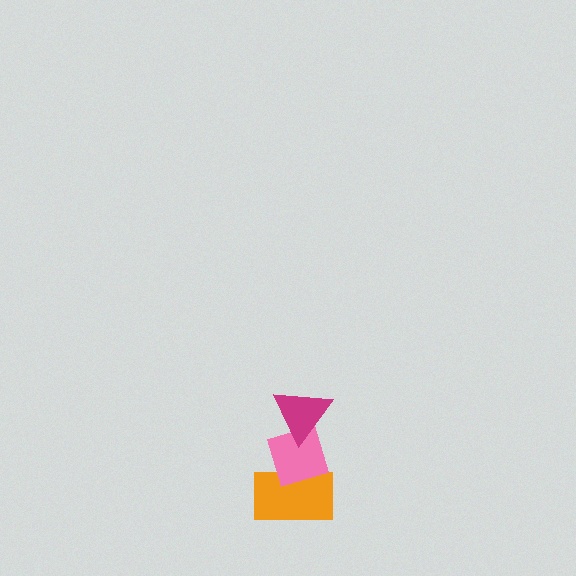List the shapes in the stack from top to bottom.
From top to bottom: the magenta triangle, the pink diamond, the orange rectangle.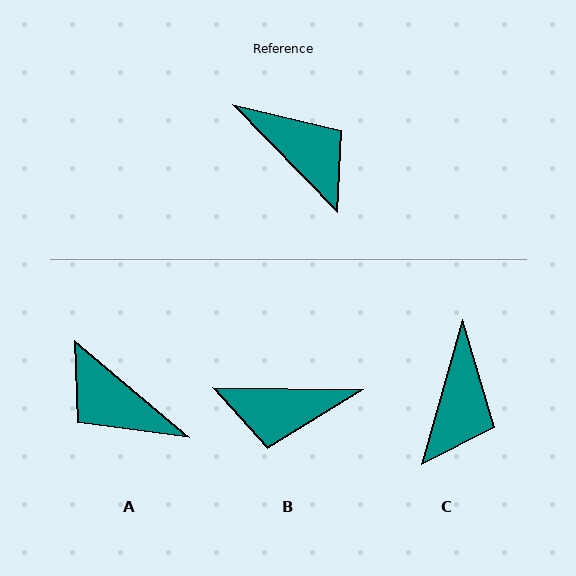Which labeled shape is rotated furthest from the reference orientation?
A, about 175 degrees away.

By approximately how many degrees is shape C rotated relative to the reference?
Approximately 60 degrees clockwise.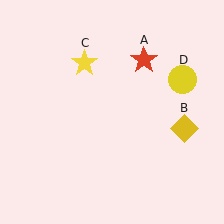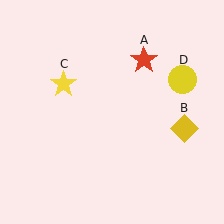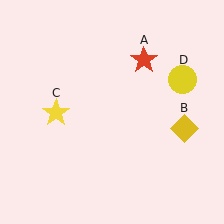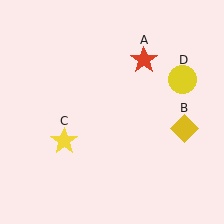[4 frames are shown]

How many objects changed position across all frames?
1 object changed position: yellow star (object C).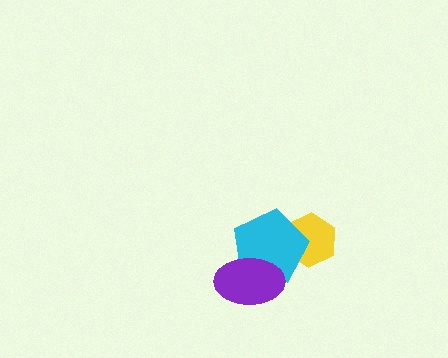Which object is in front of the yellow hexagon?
The cyan pentagon is in front of the yellow hexagon.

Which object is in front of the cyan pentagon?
The purple ellipse is in front of the cyan pentagon.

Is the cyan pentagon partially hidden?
Yes, it is partially covered by another shape.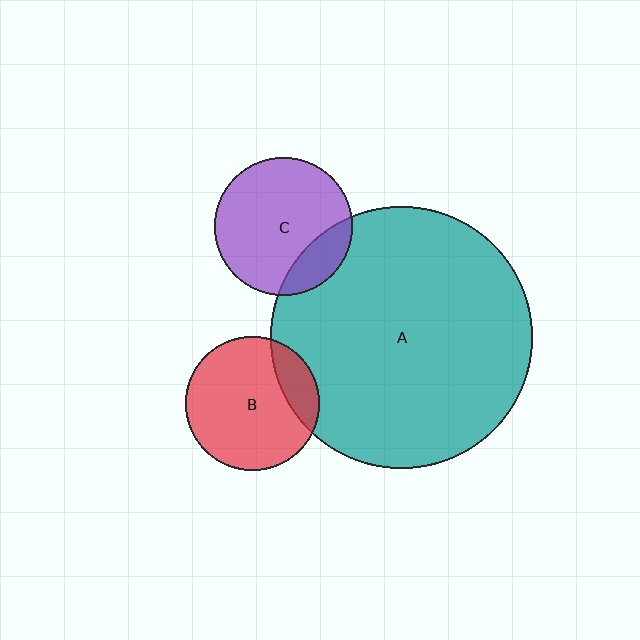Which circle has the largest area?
Circle A (teal).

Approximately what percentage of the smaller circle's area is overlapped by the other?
Approximately 20%.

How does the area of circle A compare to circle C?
Approximately 3.6 times.